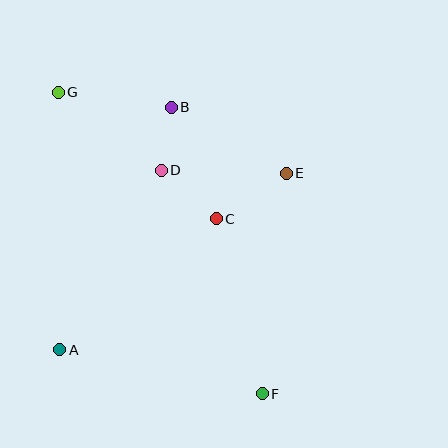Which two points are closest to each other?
Points B and D are closest to each other.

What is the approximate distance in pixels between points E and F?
The distance between E and F is approximately 222 pixels.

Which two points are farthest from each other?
Points F and G are farthest from each other.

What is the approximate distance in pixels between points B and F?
The distance between B and F is approximately 300 pixels.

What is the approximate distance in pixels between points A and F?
The distance between A and F is approximately 207 pixels.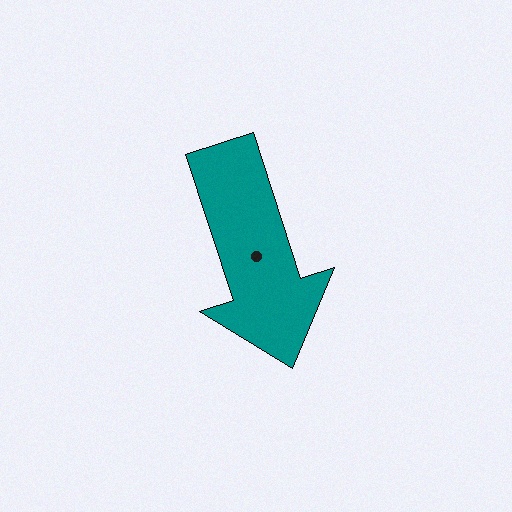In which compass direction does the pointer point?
South.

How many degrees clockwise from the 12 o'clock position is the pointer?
Approximately 162 degrees.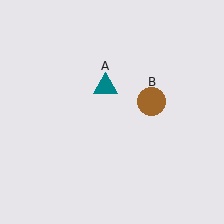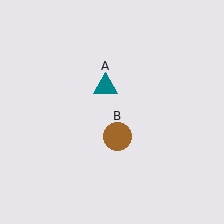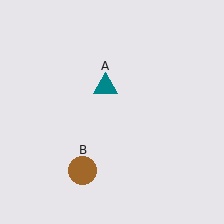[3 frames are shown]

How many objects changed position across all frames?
1 object changed position: brown circle (object B).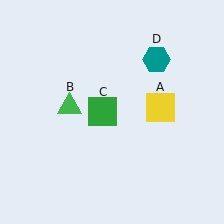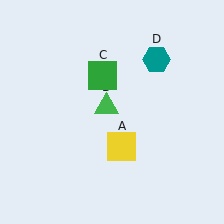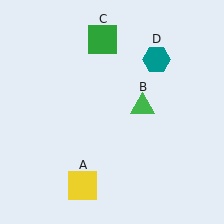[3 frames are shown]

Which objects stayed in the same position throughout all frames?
Teal hexagon (object D) remained stationary.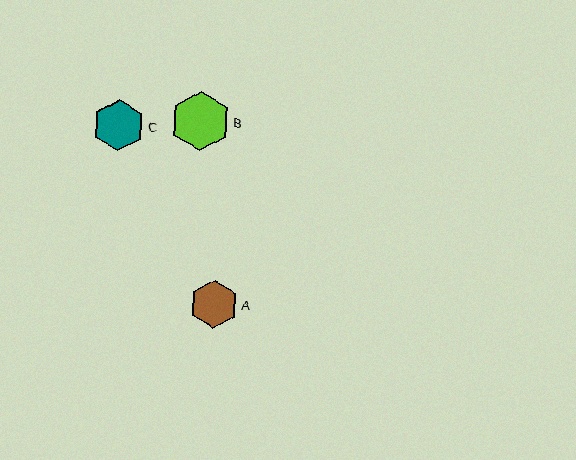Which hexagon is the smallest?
Hexagon A is the smallest with a size of approximately 48 pixels.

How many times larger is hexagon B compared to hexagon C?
Hexagon B is approximately 1.1 times the size of hexagon C.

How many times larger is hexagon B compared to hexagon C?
Hexagon B is approximately 1.1 times the size of hexagon C.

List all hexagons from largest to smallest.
From largest to smallest: B, C, A.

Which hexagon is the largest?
Hexagon B is the largest with a size of approximately 59 pixels.